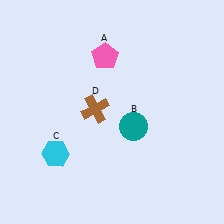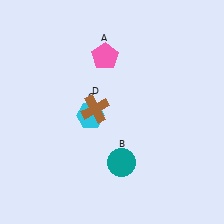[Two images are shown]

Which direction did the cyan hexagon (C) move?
The cyan hexagon (C) moved up.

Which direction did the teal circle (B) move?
The teal circle (B) moved down.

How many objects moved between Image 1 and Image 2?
2 objects moved between the two images.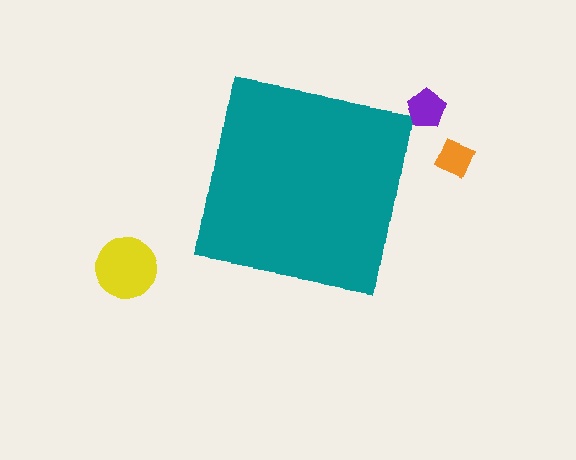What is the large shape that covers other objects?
A teal square.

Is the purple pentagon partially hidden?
No, the purple pentagon is fully visible.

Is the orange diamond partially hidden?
No, the orange diamond is fully visible.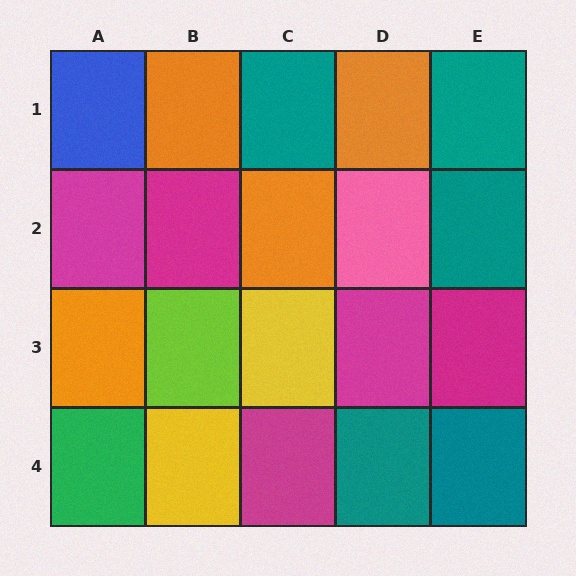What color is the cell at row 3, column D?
Magenta.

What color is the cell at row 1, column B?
Orange.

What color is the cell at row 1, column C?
Teal.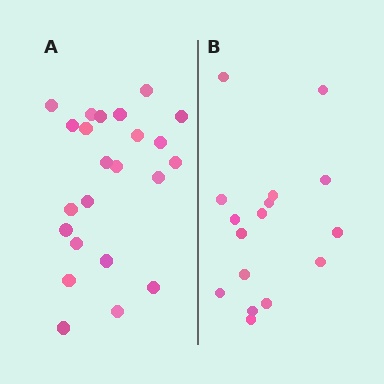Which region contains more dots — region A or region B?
Region A (the left region) has more dots.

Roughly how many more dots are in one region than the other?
Region A has roughly 8 or so more dots than region B.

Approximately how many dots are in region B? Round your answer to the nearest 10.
About 20 dots. (The exact count is 16, which rounds to 20.)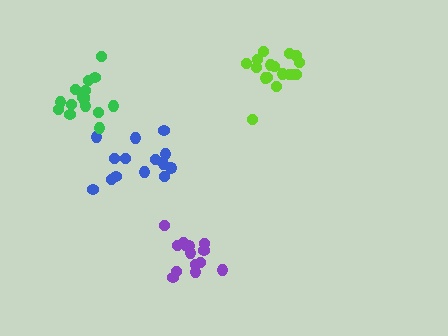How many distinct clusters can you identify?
There are 4 distinct clusters.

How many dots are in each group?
Group 1: 14 dots, Group 2: 16 dots, Group 3: 18 dots, Group 4: 14 dots (62 total).